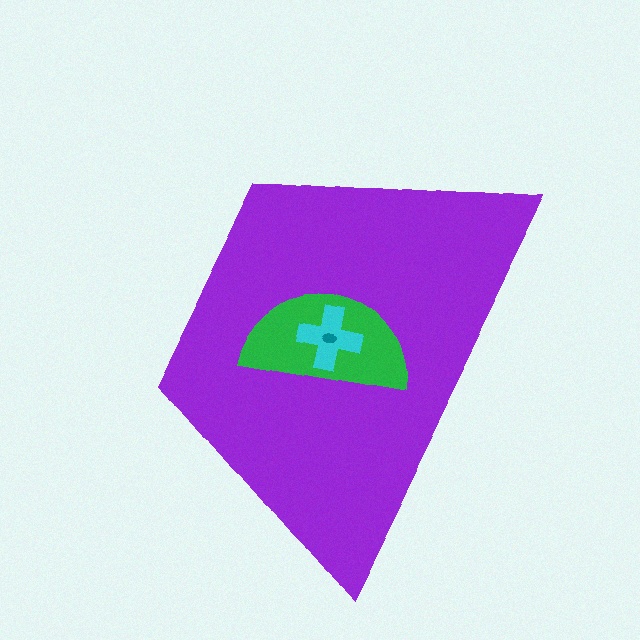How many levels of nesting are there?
4.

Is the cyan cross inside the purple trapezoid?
Yes.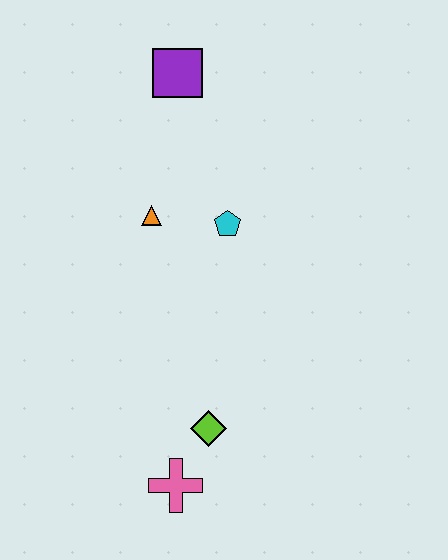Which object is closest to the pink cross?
The lime diamond is closest to the pink cross.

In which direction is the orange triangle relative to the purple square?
The orange triangle is below the purple square.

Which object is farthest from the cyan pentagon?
The pink cross is farthest from the cyan pentagon.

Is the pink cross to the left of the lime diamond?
Yes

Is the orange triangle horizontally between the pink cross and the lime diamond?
No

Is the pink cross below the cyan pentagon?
Yes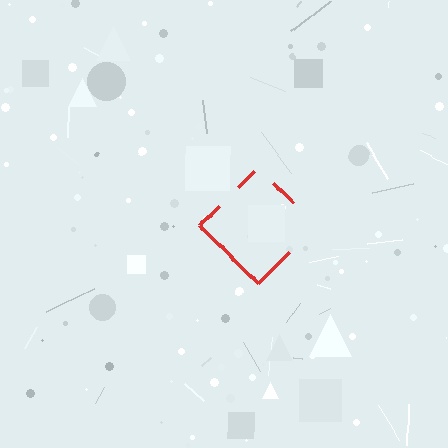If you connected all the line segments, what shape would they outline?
They would outline a diamond.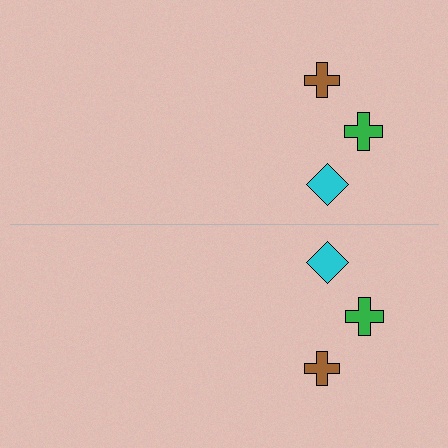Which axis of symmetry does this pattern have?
The pattern has a horizontal axis of symmetry running through the center of the image.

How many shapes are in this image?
There are 6 shapes in this image.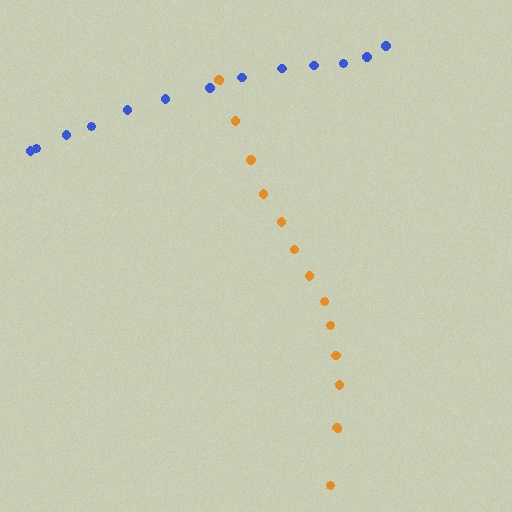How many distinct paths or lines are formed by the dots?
There are 2 distinct paths.